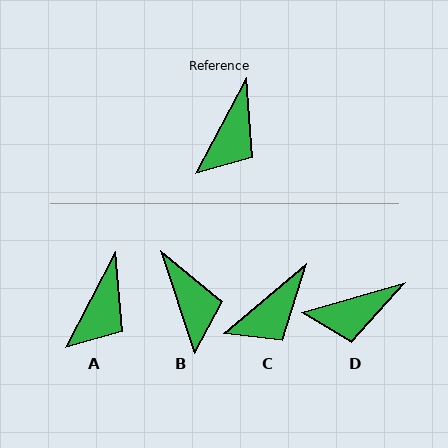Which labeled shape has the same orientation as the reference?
A.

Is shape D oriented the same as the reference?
No, it is off by about 46 degrees.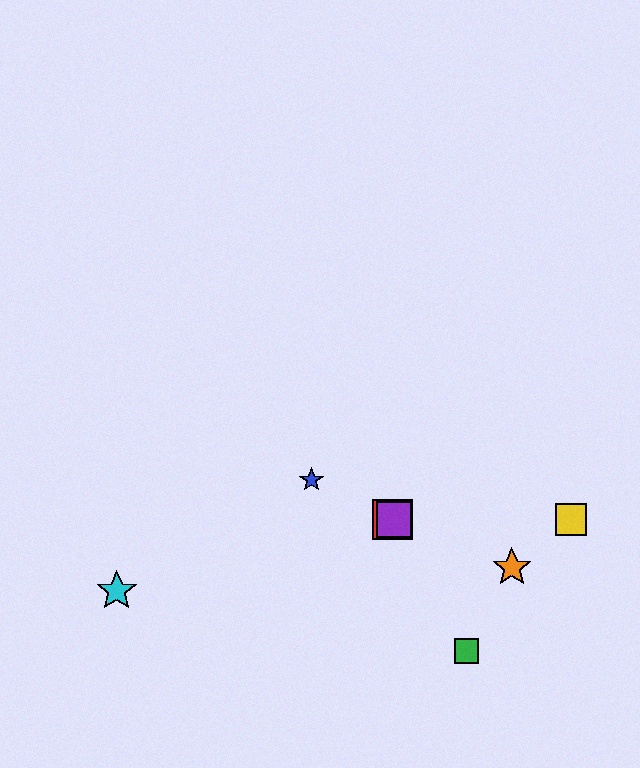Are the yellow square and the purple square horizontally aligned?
Yes, both are at y≈519.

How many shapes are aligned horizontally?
3 shapes (the red square, the yellow square, the purple square) are aligned horizontally.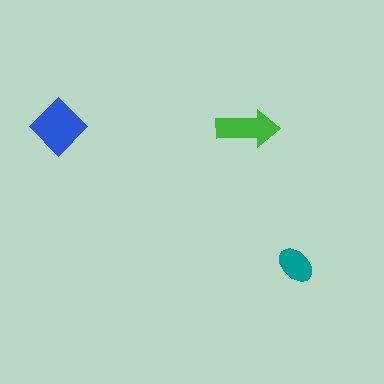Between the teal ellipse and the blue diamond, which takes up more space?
The blue diamond.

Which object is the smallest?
The teal ellipse.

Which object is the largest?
The blue diamond.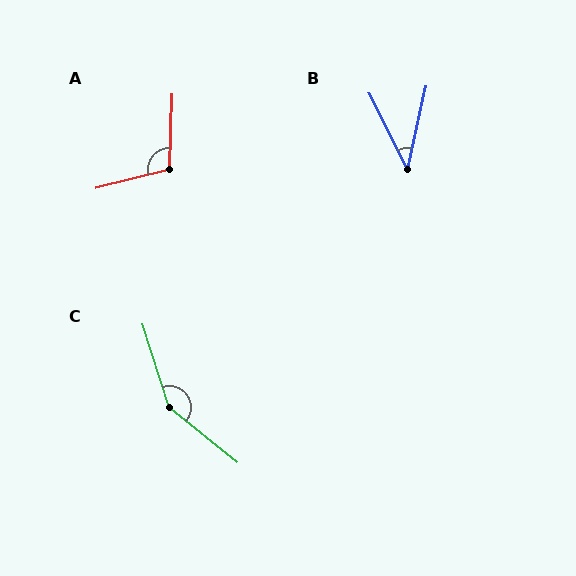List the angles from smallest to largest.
B (39°), A (106°), C (147°).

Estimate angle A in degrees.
Approximately 106 degrees.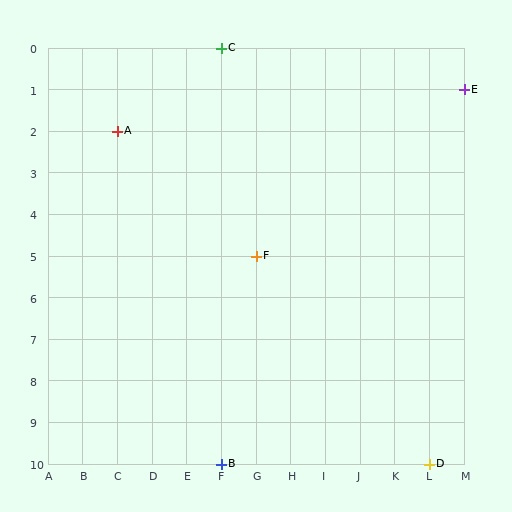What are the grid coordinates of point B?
Point B is at grid coordinates (F, 10).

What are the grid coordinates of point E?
Point E is at grid coordinates (M, 1).